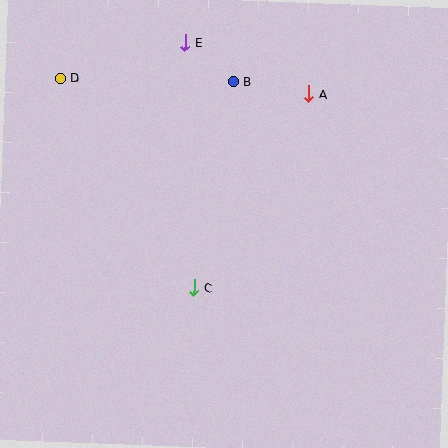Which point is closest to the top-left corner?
Point D is closest to the top-left corner.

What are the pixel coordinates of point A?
Point A is at (309, 94).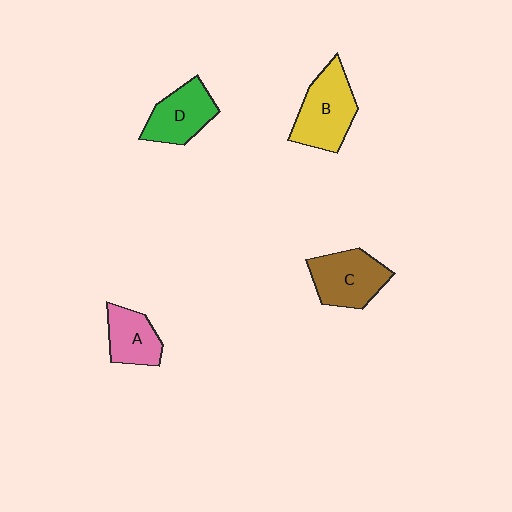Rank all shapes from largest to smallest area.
From largest to smallest: B (yellow), C (brown), D (green), A (pink).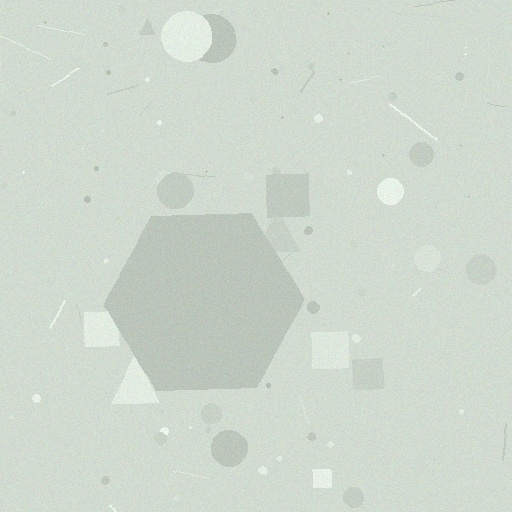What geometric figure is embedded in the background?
A hexagon is embedded in the background.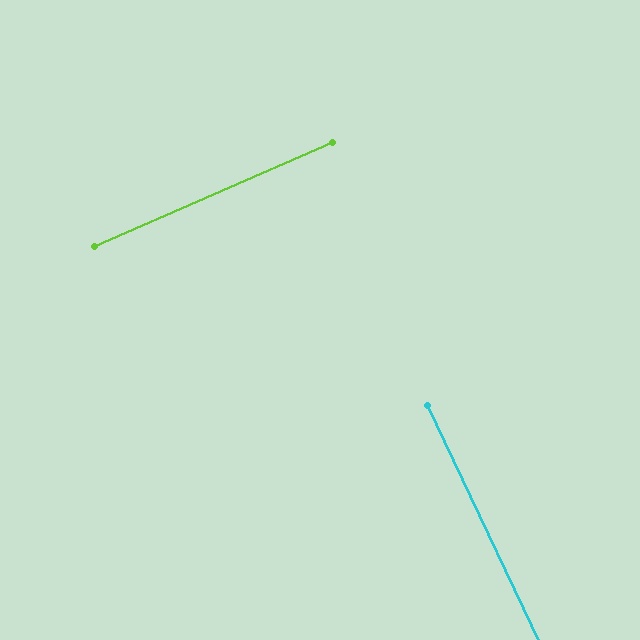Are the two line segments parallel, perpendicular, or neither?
Perpendicular — they meet at approximately 88°.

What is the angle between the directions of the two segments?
Approximately 88 degrees.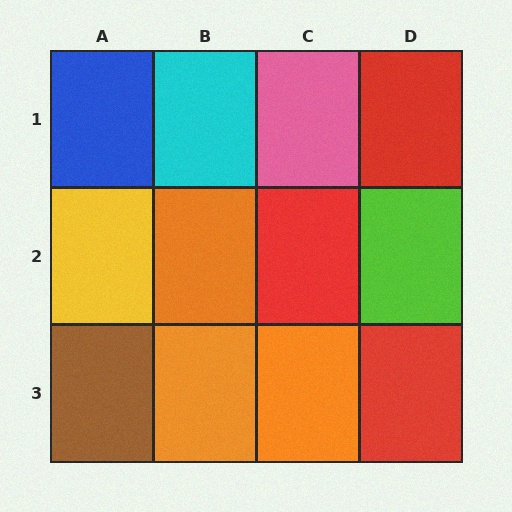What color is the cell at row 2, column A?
Yellow.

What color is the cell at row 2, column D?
Lime.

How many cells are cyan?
1 cell is cyan.